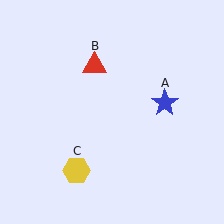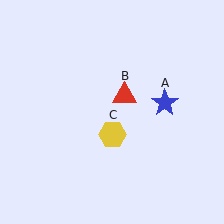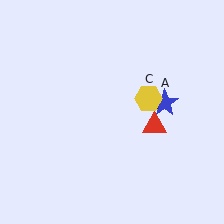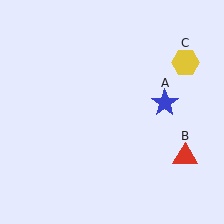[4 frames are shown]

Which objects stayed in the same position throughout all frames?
Blue star (object A) remained stationary.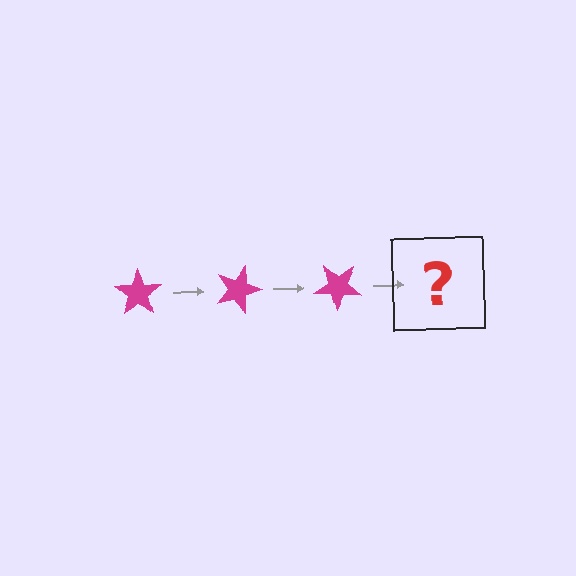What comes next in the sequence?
The next element should be a magenta star rotated 60 degrees.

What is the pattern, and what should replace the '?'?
The pattern is that the star rotates 20 degrees each step. The '?' should be a magenta star rotated 60 degrees.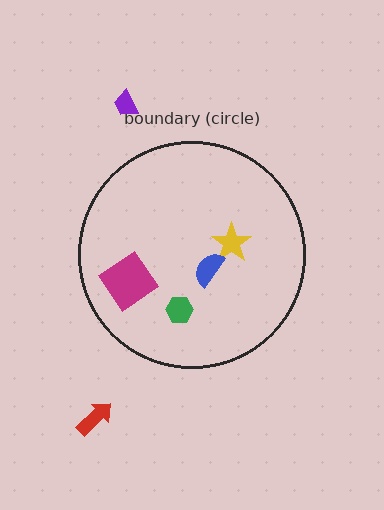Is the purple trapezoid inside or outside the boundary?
Outside.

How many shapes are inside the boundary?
4 inside, 2 outside.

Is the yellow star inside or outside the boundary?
Inside.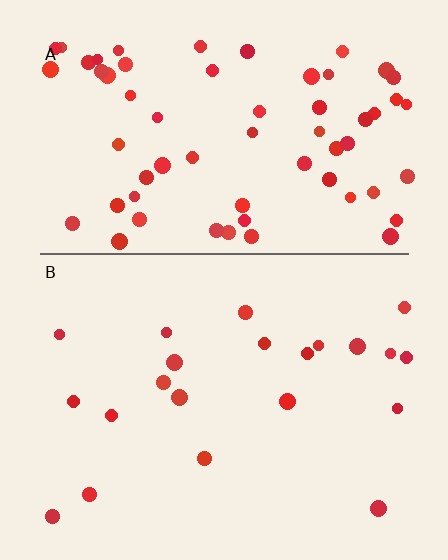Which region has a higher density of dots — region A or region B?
A (the top).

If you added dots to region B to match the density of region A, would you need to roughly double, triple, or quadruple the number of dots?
Approximately triple.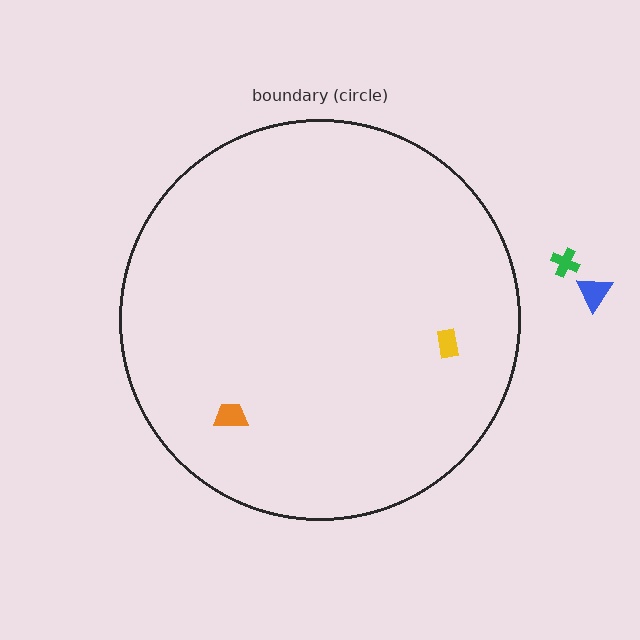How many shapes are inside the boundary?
2 inside, 2 outside.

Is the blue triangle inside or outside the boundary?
Outside.